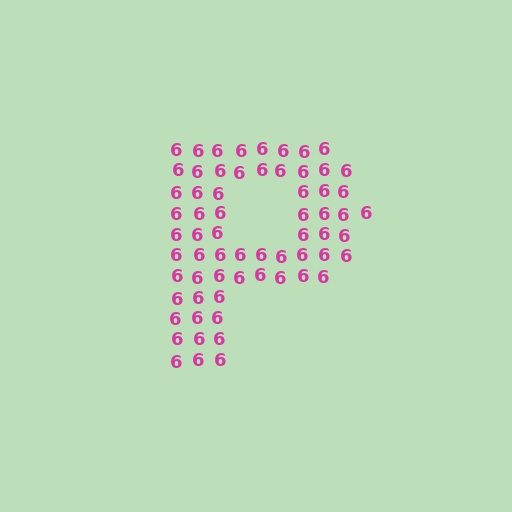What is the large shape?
The large shape is the letter P.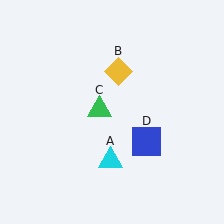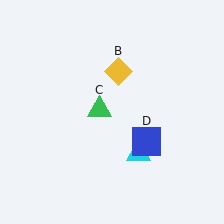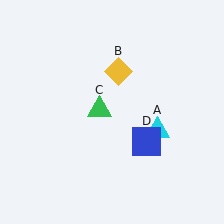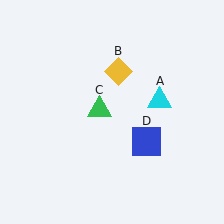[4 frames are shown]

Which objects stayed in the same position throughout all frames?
Yellow diamond (object B) and green triangle (object C) and blue square (object D) remained stationary.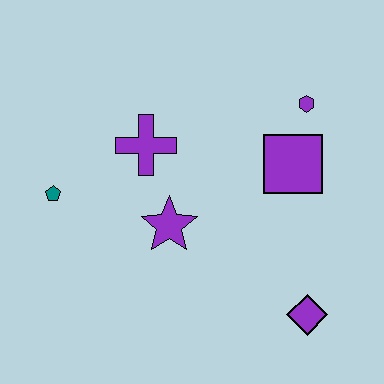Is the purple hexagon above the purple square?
Yes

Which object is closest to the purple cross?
The purple star is closest to the purple cross.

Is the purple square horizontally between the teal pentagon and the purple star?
No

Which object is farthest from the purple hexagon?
The teal pentagon is farthest from the purple hexagon.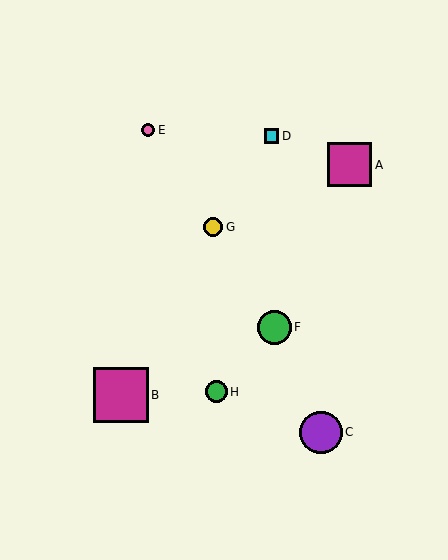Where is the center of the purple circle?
The center of the purple circle is at (321, 432).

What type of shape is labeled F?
Shape F is a green circle.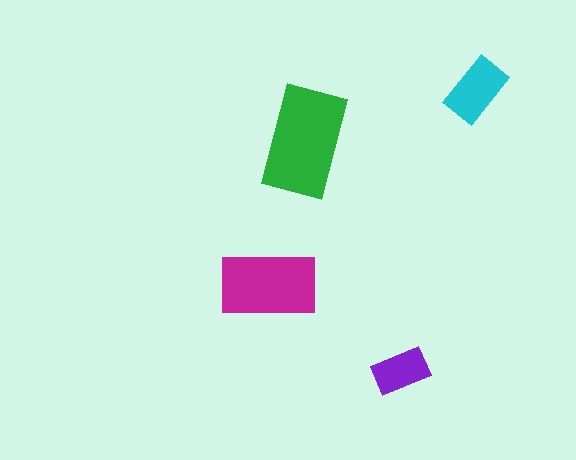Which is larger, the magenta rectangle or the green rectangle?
The green one.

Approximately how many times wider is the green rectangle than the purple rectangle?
About 2 times wider.